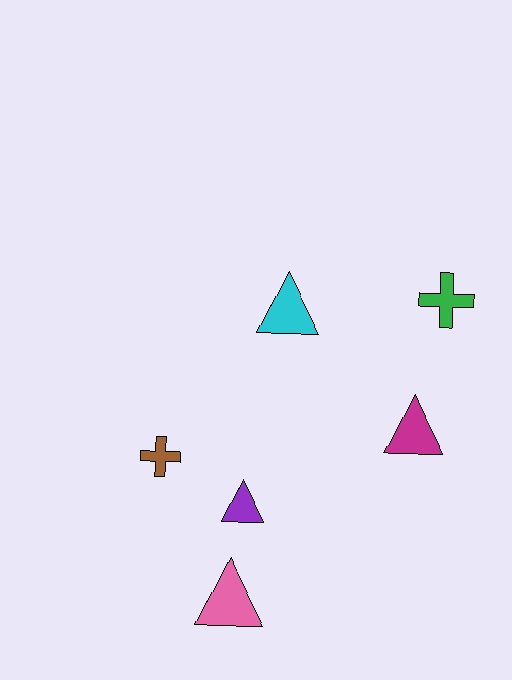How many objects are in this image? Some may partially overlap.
There are 6 objects.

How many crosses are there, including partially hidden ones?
There are 2 crosses.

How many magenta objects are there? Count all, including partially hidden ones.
There is 1 magenta object.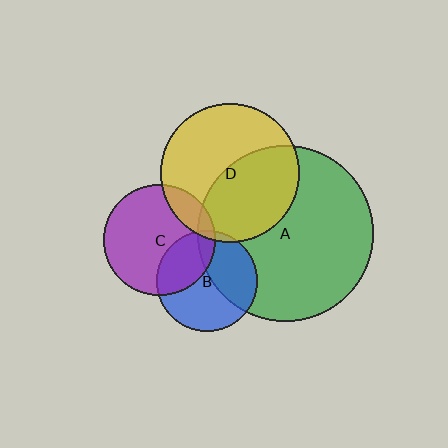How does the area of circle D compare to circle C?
Approximately 1.6 times.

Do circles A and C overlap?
Yes.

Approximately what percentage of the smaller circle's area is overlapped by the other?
Approximately 10%.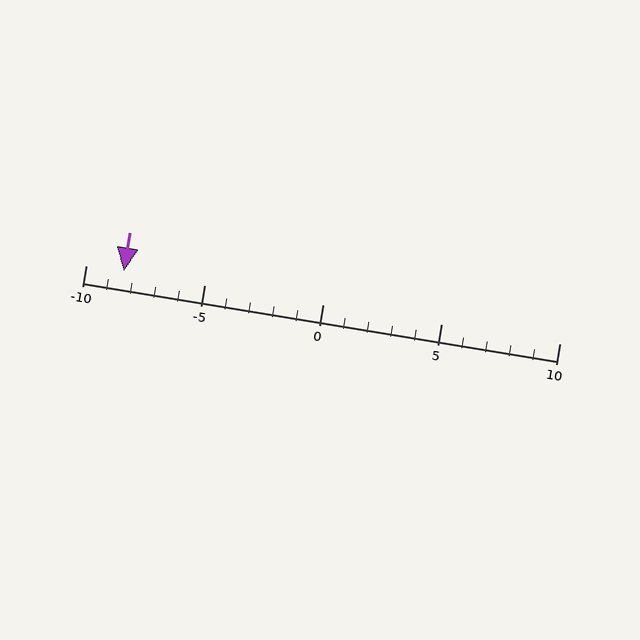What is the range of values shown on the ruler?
The ruler shows values from -10 to 10.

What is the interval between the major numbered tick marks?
The major tick marks are spaced 5 units apart.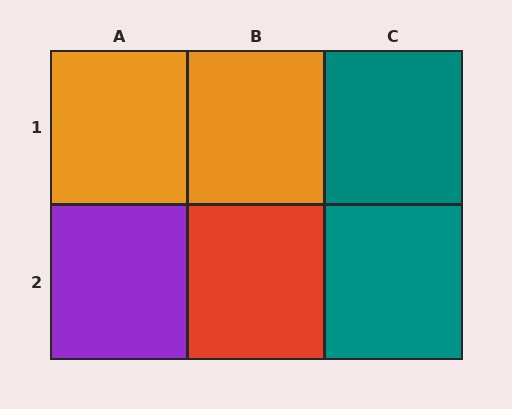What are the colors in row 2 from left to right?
Purple, red, teal.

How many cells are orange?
2 cells are orange.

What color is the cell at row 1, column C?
Teal.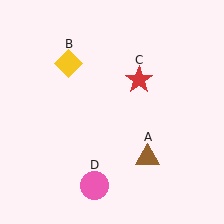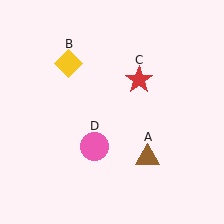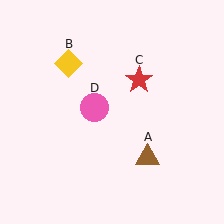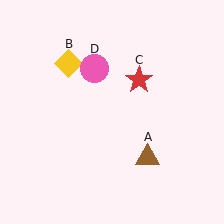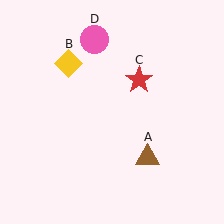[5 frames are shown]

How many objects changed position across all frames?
1 object changed position: pink circle (object D).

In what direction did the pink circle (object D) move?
The pink circle (object D) moved up.